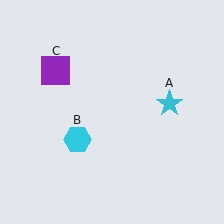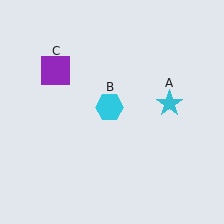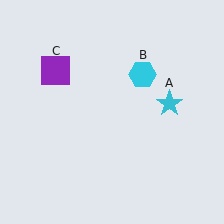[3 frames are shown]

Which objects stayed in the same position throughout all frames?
Cyan star (object A) and purple square (object C) remained stationary.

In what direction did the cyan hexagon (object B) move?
The cyan hexagon (object B) moved up and to the right.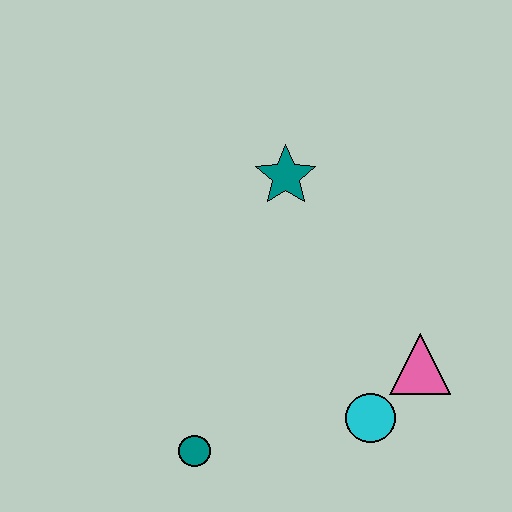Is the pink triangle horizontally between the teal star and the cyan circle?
No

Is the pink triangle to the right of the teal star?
Yes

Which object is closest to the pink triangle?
The cyan circle is closest to the pink triangle.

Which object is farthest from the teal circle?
The teal star is farthest from the teal circle.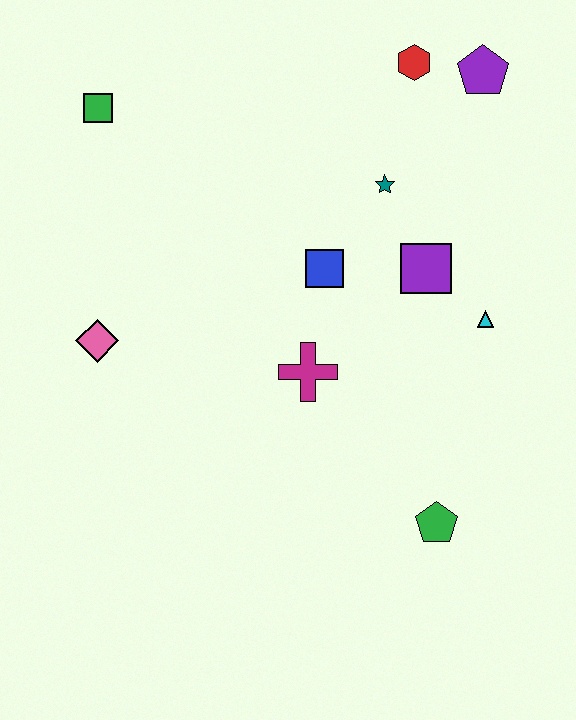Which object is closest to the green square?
The pink diamond is closest to the green square.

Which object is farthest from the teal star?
The green pentagon is farthest from the teal star.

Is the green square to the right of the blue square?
No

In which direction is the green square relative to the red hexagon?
The green square is to the left of the red hexagon.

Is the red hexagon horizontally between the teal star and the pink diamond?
No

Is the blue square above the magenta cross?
Yes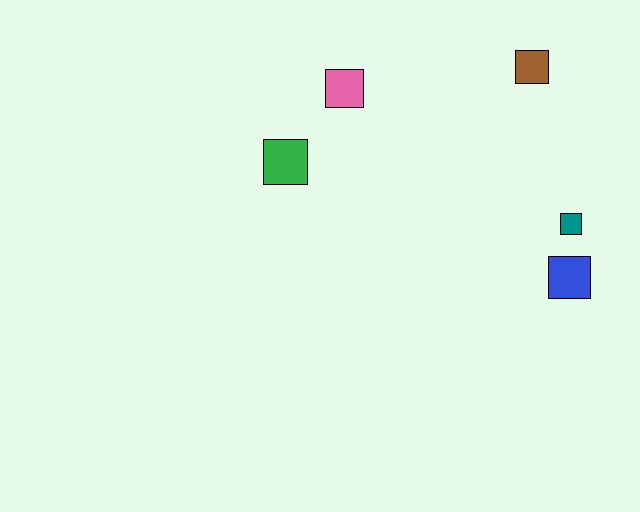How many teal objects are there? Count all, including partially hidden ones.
There is 1 teal object.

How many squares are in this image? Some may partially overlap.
There are 5 squares.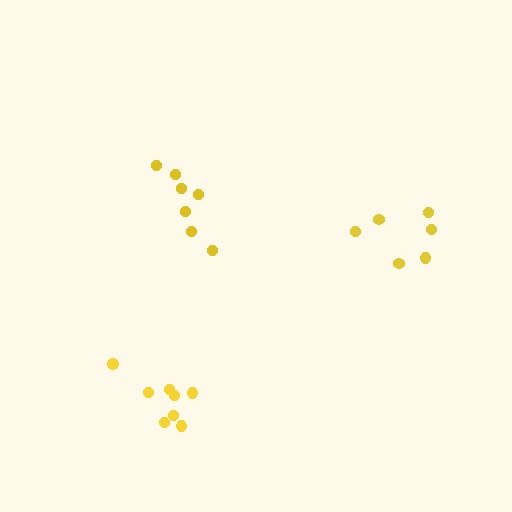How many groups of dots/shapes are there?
There are 3 groups.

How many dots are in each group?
Group 1: 7 dots, Group 2: 6 dots, Group 3: 8 dots (21 total).